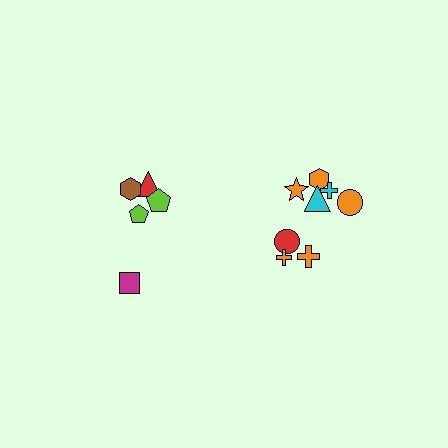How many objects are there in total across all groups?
There are 13 objects.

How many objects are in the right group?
There are 8 objects.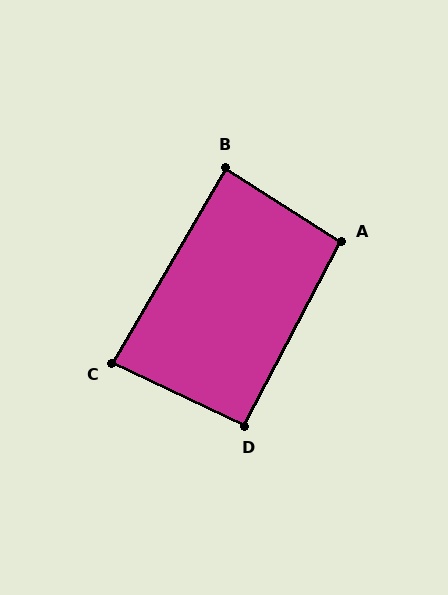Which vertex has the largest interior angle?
A, at approximately 95 degrees.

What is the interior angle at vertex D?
Approximately 92 degrees (approximately right).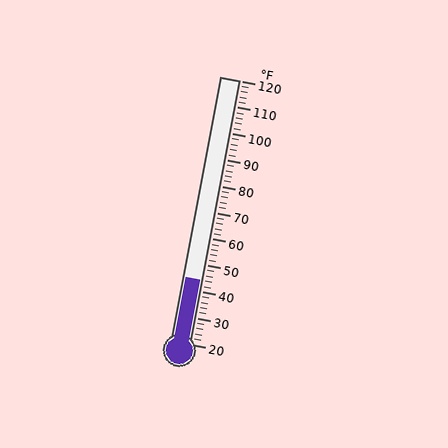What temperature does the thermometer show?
The thermometer shows approximately 44°F.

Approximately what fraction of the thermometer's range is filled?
The thermometer is filled to approximately 25% of its range.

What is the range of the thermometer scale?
The thermometer scale ranges from 20°F to 120°F.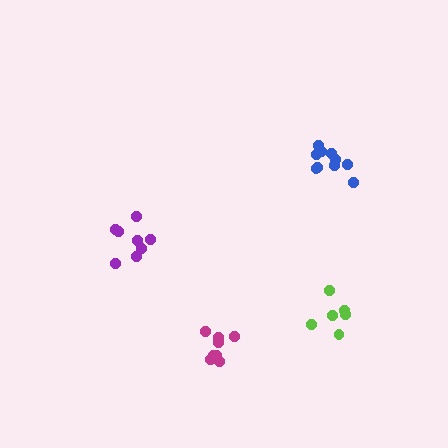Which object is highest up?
The blue cluster is topmost.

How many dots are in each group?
Group 1: 8 dots, Group 2: 8 dots, Group 3: 6 dots, Group 4: 10 dots (32 total).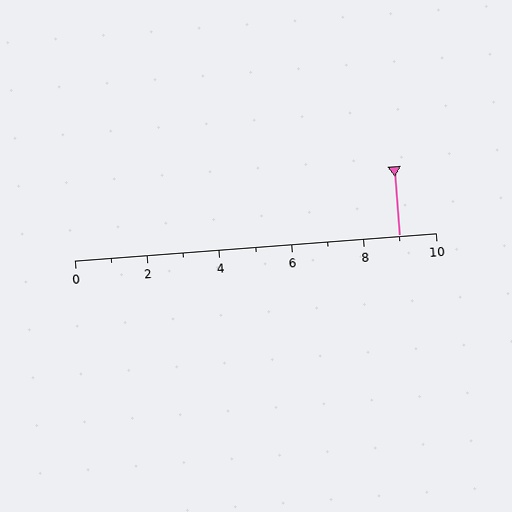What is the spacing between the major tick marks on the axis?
The major ticks are spaced 2 apart.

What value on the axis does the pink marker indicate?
The marker indicates approximately 9.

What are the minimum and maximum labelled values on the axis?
The axis runs from 0 to 10.